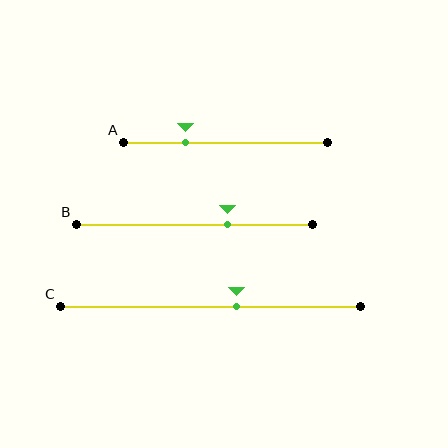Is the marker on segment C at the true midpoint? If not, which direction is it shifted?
No, the marker on segment C is shifted to the right by about 9% of the segment length.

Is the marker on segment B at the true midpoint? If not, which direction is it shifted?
No, the marker on segment B is shifted to the right by about 14% of the segment length.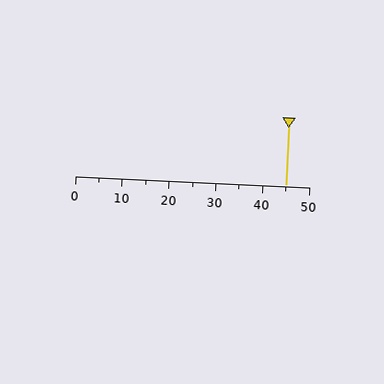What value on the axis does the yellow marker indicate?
The marker indicates approximately 45.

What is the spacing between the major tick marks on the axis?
The major ticks are spaced 10 apart.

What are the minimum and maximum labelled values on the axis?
The axis runs from 0 to 50.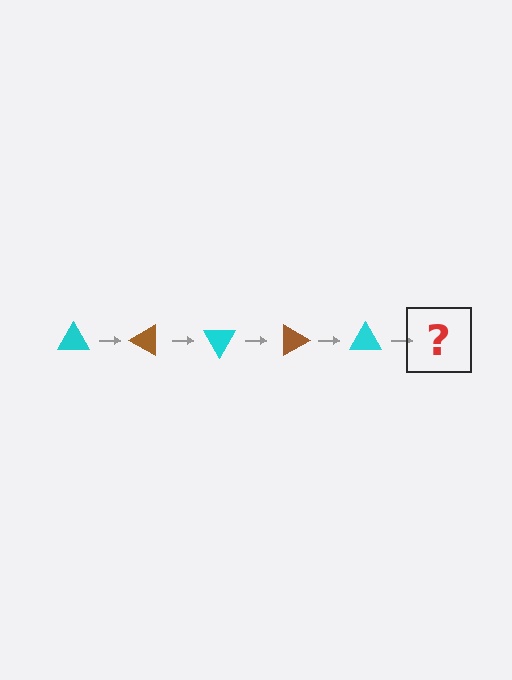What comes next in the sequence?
The next element should be a brown triangle, rotated 150 degrees from the start.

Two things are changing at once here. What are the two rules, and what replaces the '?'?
The two rules are that it rotates 30 degrees each step and the color cycles through cyan and brown. The '?' should be a brown triangle, rotated 150 degrees from the start.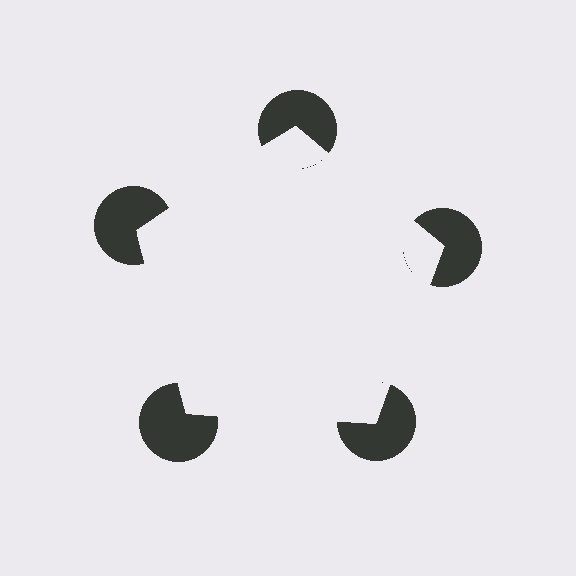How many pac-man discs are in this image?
There are 5 — one at each vertex of the illusory pentagon.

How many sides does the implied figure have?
5 sides.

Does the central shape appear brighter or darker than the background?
It typically appears slightly brighter than the background, even though no actual brightness change is drawn.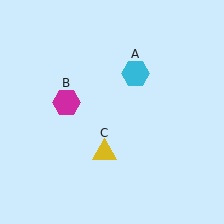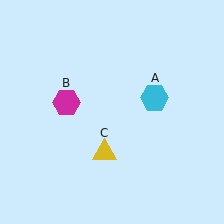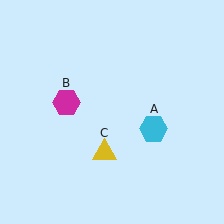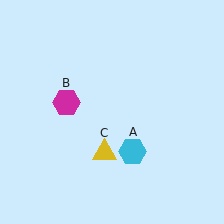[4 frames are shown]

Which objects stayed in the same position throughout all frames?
Magenta hexagon (object B) and yellow triangle (object C) remained stationary.